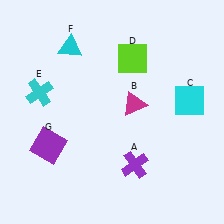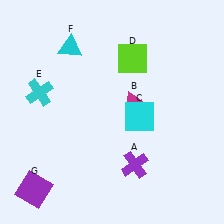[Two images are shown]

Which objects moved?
The objects that moved are: the cyan square (C), the purple square (G).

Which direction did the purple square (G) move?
The purple square (G) moved down.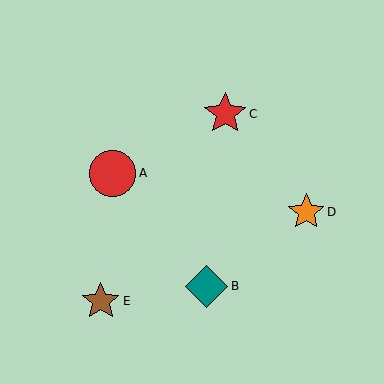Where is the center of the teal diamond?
The center of the teal diamond is at (207, 286).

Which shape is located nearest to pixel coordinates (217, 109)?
The red star (labeled C) at (225, 114) is nearest to that location.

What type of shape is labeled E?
Shape E is a brown star.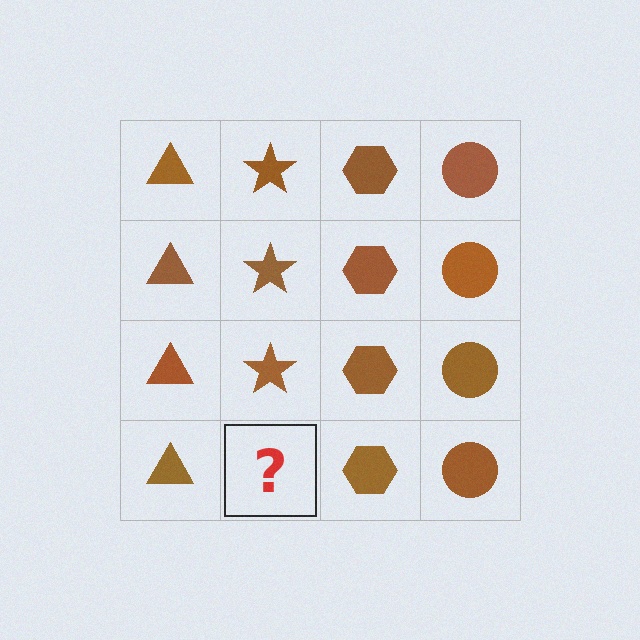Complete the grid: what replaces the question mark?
The question mark should be replaced with a brown star.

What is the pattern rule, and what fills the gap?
The rule is that each column has a consistent shape. The gap should be filled with a brown star.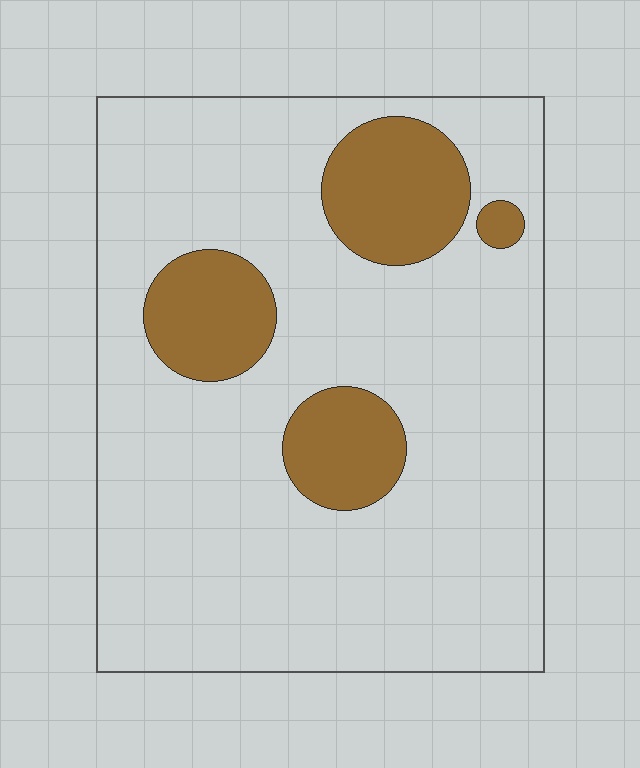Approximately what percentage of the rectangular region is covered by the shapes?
Approximately 20%.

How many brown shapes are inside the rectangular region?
4.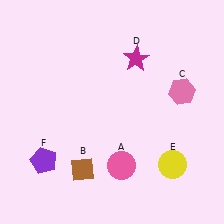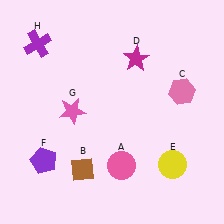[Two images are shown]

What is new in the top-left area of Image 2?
A purple cross (H) was added in the top-left area of Image 2.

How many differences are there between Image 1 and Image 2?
There are 2 differences between the two images.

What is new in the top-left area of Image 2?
A pink star (G) was added in the top-left area of Image 2.